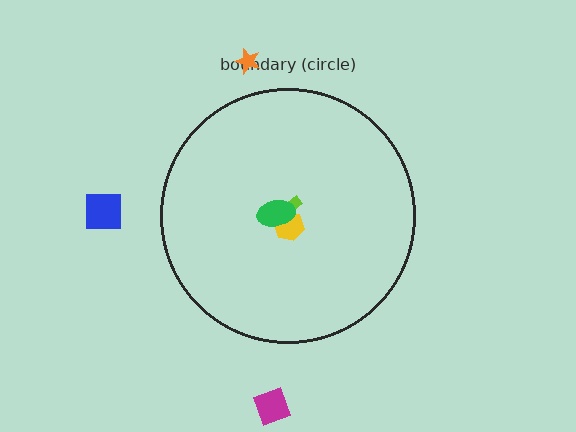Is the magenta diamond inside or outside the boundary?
Outside.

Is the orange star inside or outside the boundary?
Outside.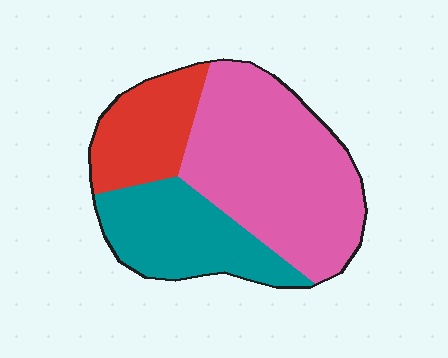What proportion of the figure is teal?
Teal covers around 25% of the figure.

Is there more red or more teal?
Teal.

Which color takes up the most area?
Pink, at roughly 50%.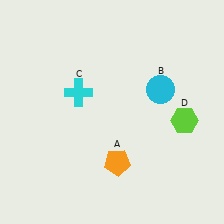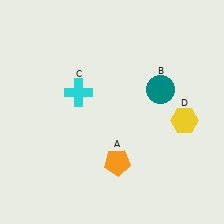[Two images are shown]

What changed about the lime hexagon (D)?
In Image 1, D is lime. In Image 2, it changed to yellow.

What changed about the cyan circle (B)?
In Image 1, B is cyan. In Image 2, it changed to teal.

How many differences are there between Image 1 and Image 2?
There are 2 differences between the two images.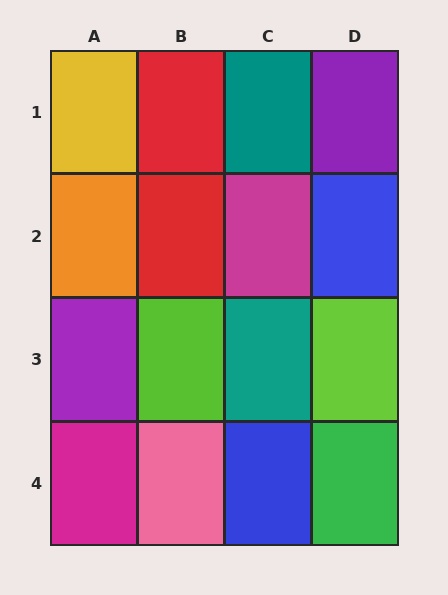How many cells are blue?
2 cells are blue.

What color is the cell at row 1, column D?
Purple.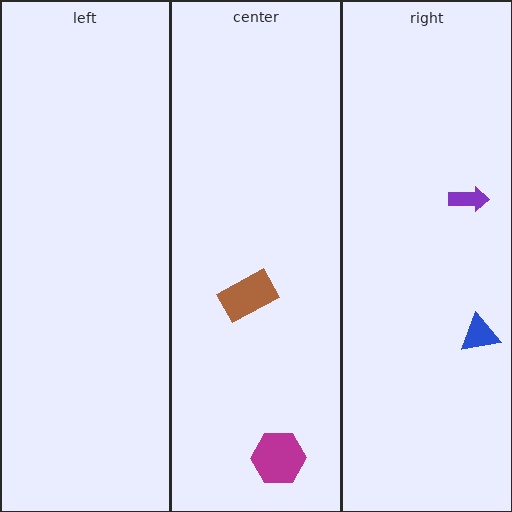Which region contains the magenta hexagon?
The center region.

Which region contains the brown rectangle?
The center region.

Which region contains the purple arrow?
The right region.